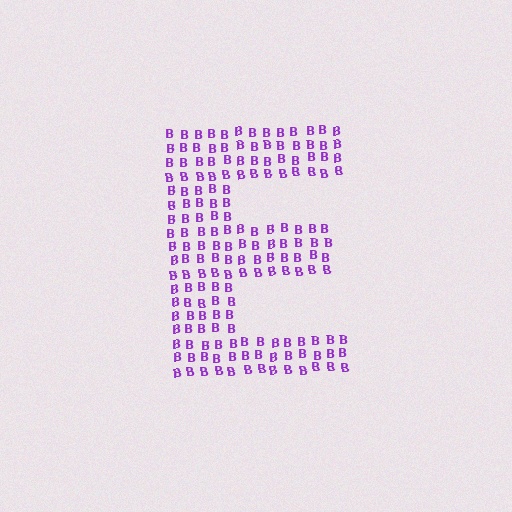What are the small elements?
The small elements are letter B's.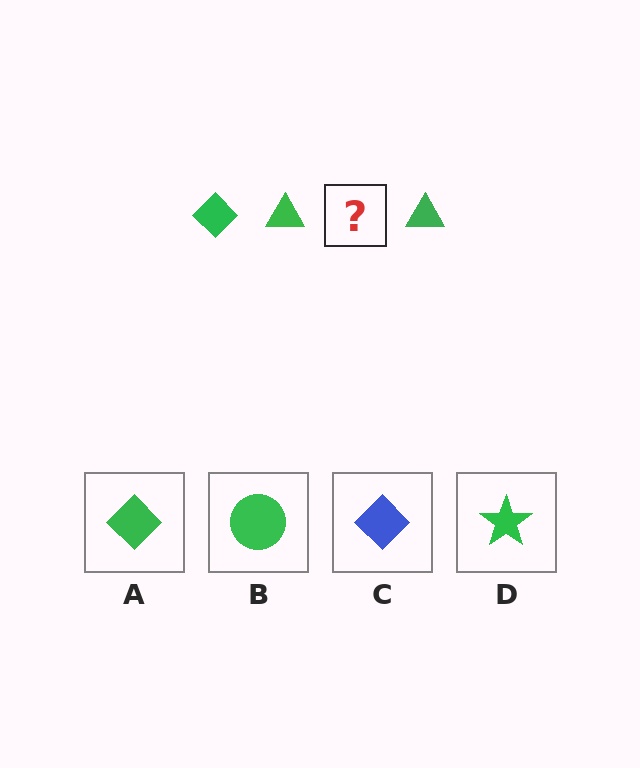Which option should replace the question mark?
Option A.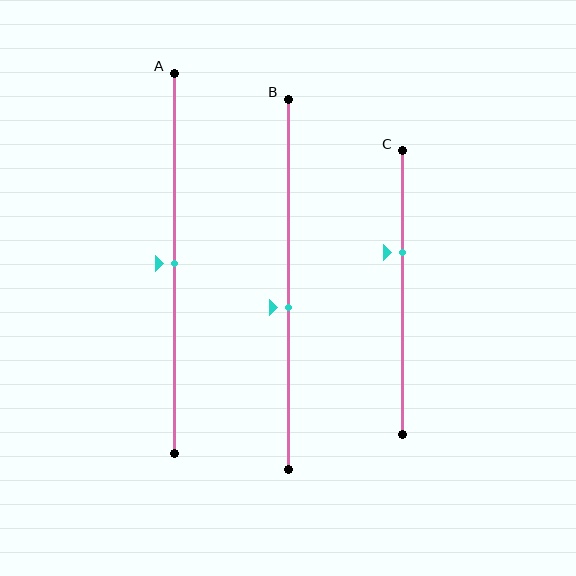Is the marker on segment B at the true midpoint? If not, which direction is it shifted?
No, the marker on segment B is shifted downward by about 6% of the segment length.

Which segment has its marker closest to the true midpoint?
Segment A has its marker closest to the true midpoint.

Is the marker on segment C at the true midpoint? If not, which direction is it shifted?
No, the marker on segment C is shifted upward by about 14% of the segment length.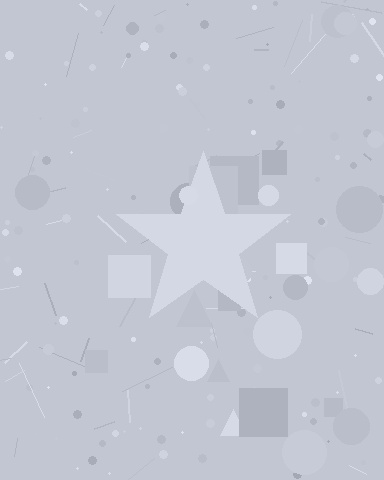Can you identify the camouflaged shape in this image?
The camouflaged shape is a star.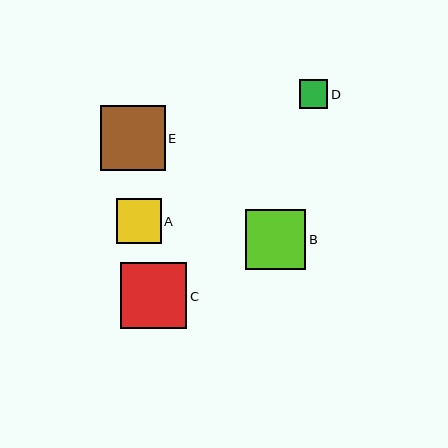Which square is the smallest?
Square D is the smallest with a size of approximately 29 pixels.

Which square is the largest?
Square C is the largest with a size of approximately 66 pixels.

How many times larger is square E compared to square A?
Square E is approximately 1.5 times the size of square A.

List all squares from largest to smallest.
From largest to smallest: C, E, B, A, D.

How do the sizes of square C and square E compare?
Square C and square E are approximately the same size.